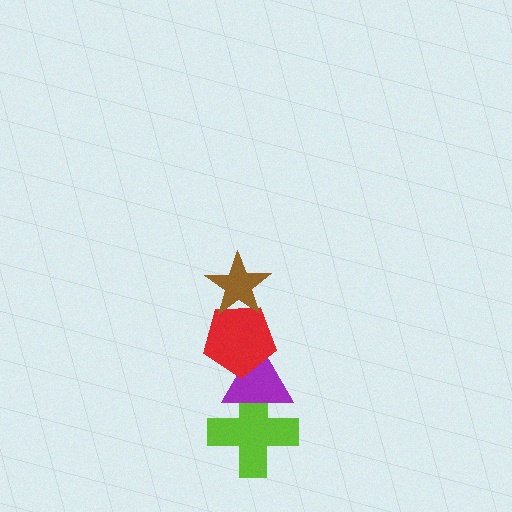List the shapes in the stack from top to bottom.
From top to bottom: the brown star, the red pentagon, the purple triangle, the lime cross.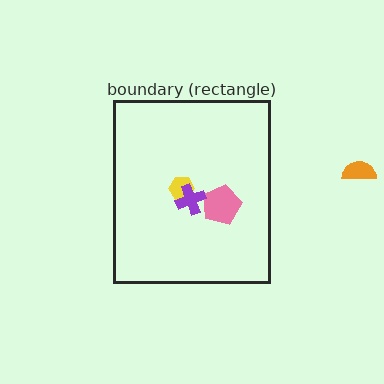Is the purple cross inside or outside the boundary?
Inside.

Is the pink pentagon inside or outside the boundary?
Inside.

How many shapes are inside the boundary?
3 inside, 1 outside.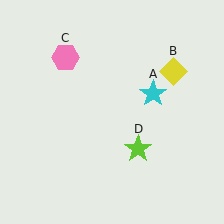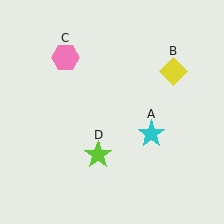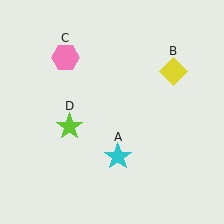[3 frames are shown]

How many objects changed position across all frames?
2 objects changed position: cyan star (object A), lime star (object D).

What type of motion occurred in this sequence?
The cyan star (object A), lime star (object D) rotated clockwise around the center of the scene.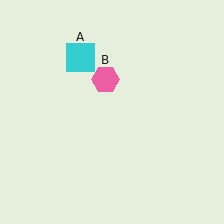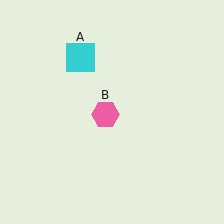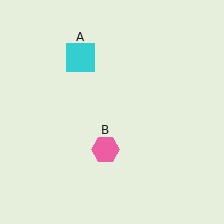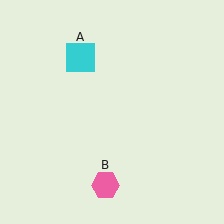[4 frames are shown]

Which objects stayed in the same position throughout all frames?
Cyan square (object A) remained stationary.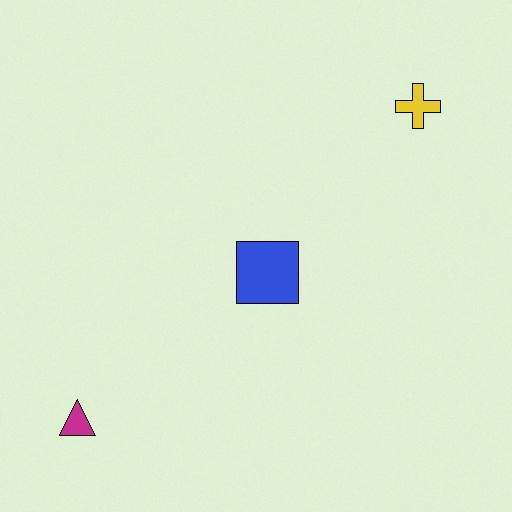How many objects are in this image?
There are 3 objects.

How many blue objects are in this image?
There is 1 blue object.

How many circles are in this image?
There are no circles.